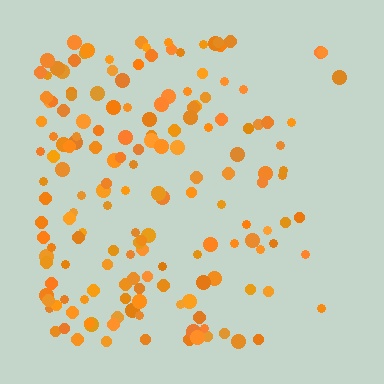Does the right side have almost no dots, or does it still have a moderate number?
Still a moderate number, just noticeably fewer than the left.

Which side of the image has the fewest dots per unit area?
The right.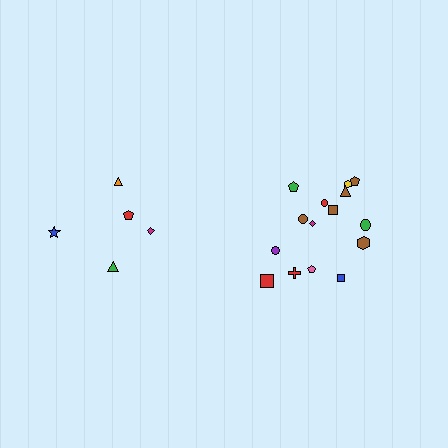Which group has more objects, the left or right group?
The right group.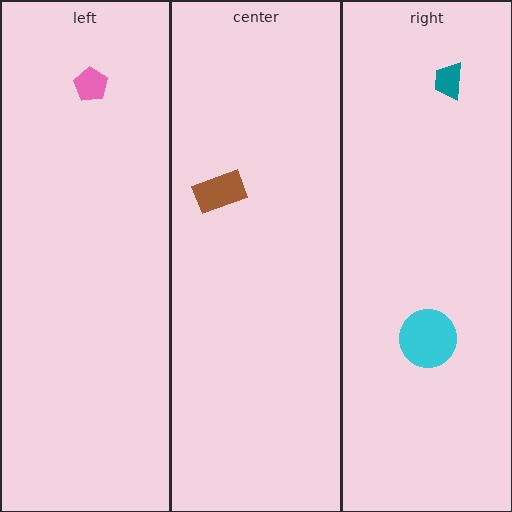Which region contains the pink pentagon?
The left region.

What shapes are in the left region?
The pink pentagon.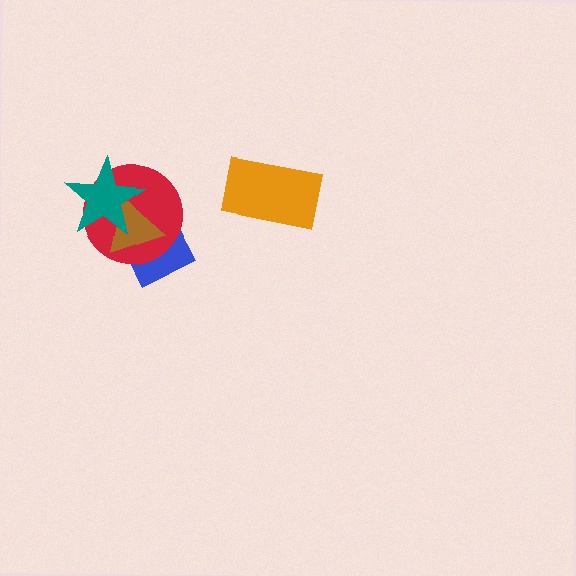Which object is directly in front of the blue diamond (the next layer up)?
The red circle is directly in front of the blue diamond.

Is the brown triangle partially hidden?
Yes, it is partially covered by another shape.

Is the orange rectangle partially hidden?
No, no other shape covers it.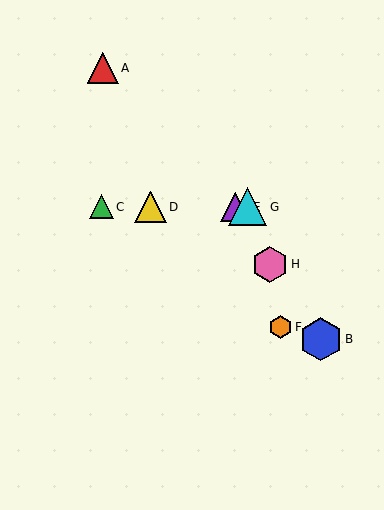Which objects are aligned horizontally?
Objects C, D, E, G are aligned horizontally.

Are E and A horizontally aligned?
No, E is at y≈207 and A is at y≈68.